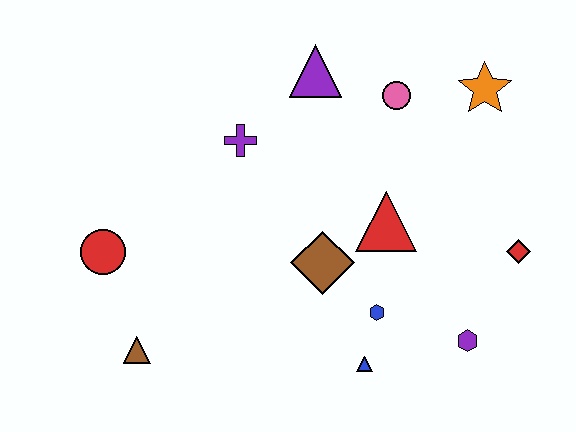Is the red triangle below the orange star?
Yes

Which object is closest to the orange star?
The pink circle is closest to the orange star.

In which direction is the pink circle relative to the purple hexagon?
The pink circle is above the purple hexagon.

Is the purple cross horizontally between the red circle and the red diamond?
Yes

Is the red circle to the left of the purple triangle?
Yes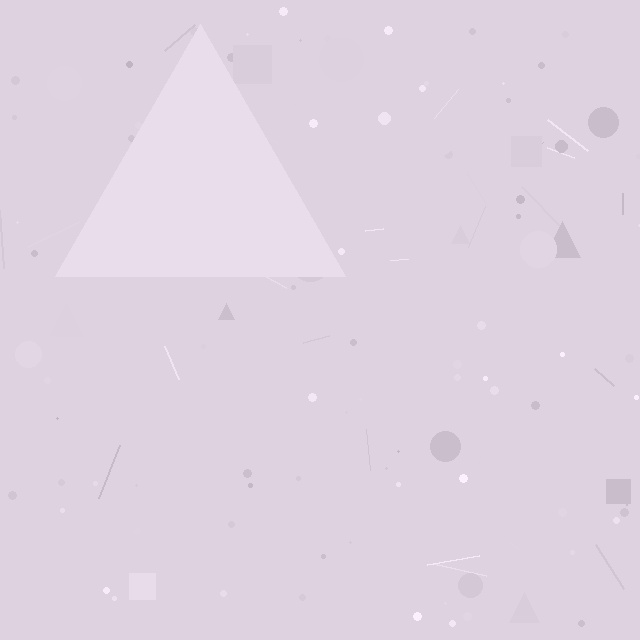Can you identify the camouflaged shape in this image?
The camouflaged shape is a triangle.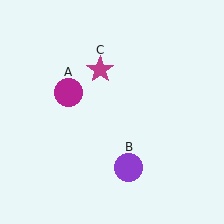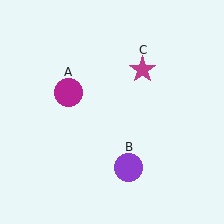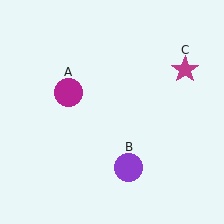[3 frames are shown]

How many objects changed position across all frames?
1 object changed position: magenta star (object C).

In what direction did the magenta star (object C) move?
The magenta star (object C) moved right.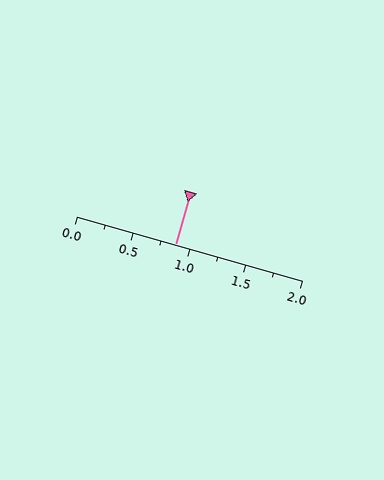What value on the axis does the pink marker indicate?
The marker indicates approximately 0.88.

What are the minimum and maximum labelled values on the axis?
The axis runs from 0.0 to 2.0.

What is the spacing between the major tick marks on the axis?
The major ticks are spaced 0.5 apart.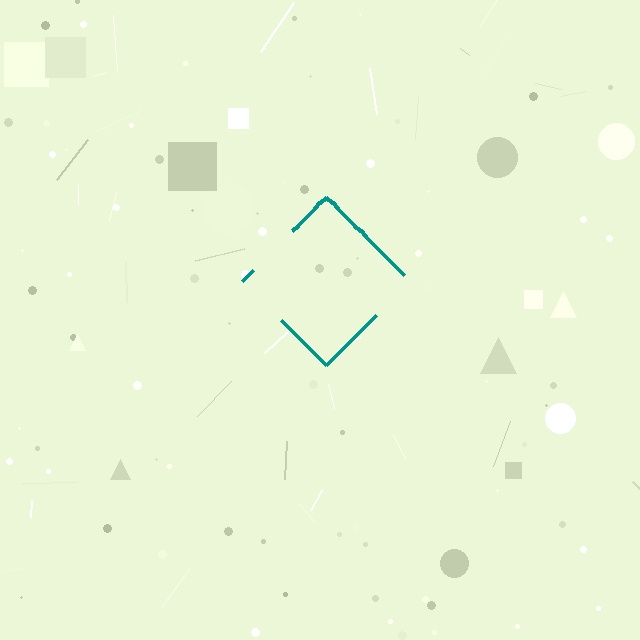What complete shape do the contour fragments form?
The contour fragments form a diamond.